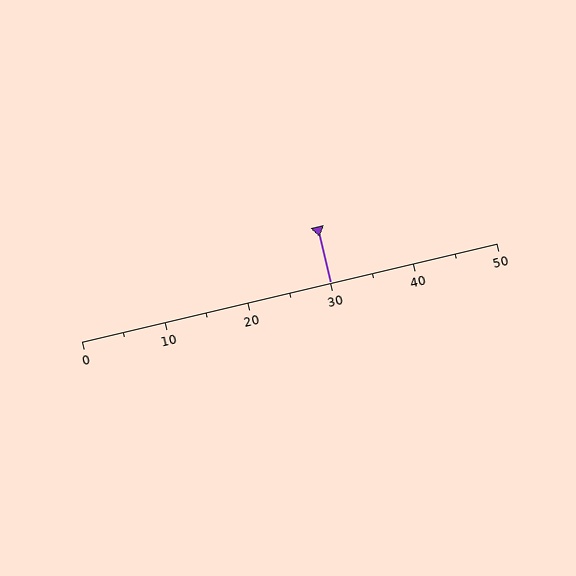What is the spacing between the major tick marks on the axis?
The major ticks are spaced 10 apart.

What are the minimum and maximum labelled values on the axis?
The axis runs from 0 to 50.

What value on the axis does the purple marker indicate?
The marker indicates approximately 30.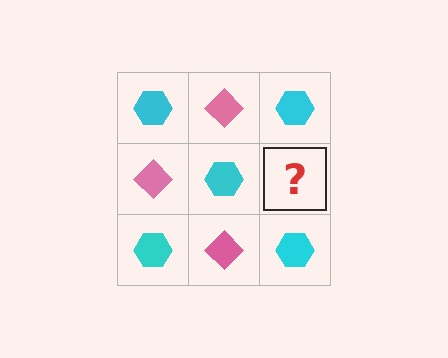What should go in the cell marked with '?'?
The missing cell should contain a pink diamond.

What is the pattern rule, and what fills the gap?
The rule is that it alternates cyan hexagon and pink diamond in a checkerboard pattern. The gap should be filled with a pink diamond.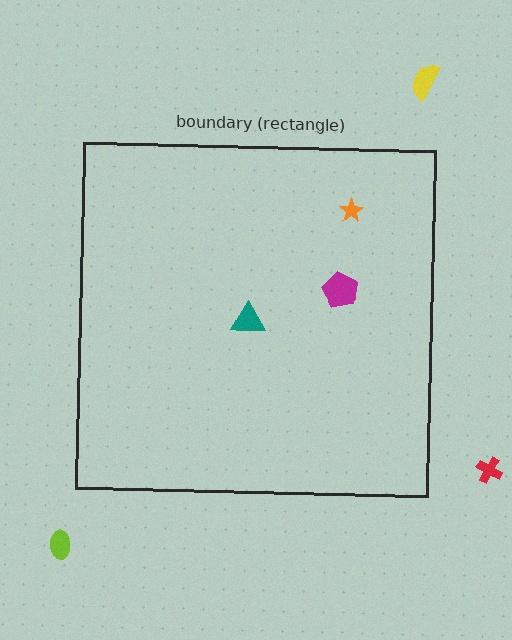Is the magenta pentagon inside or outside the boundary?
Inside.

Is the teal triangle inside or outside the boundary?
Inside.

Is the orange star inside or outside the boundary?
Inside.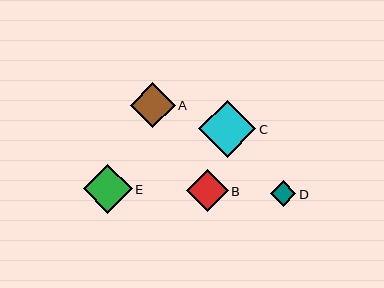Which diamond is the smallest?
Diamond D is the smallest with a size of approximately 26 pixels.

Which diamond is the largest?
Diamond C is the largest with a size of approximately 57 pixels.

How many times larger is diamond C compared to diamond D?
Diamond C is approximately 2.2 times the size of diamond D.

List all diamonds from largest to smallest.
From largest to smallest: C, E, A, B, D.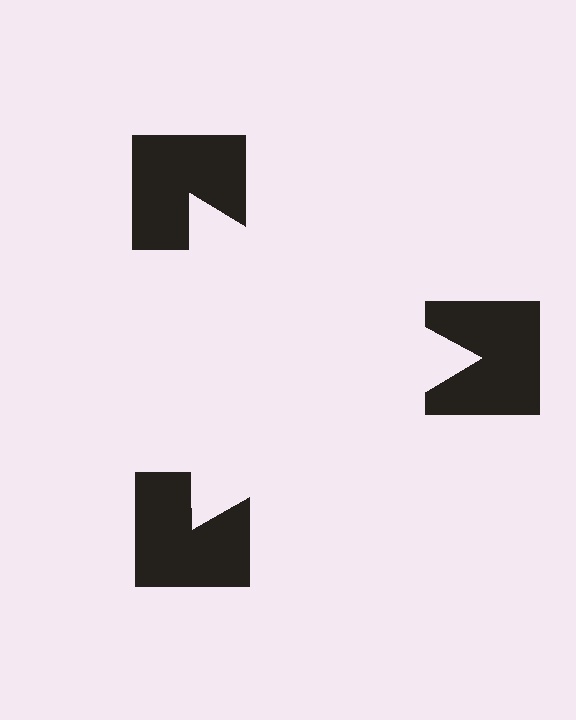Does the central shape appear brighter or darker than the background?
It typically appears slightly brighter than the background, even though no actual brightness change is drawn.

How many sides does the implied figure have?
3 sides.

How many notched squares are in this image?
There are 3 — one at each vertex of the illusory triangle.